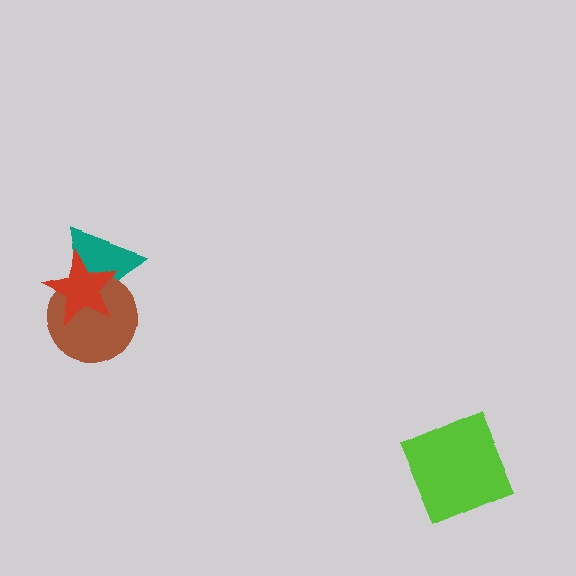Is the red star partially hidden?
No, no other shape covers it.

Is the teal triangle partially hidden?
Yes, it is partially covered by another shape.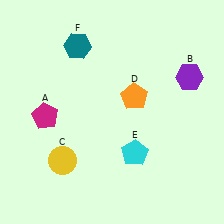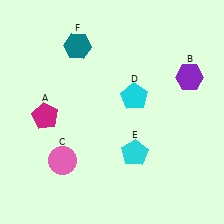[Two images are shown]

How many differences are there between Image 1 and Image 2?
There are 2 differences between the two images.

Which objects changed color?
C changed from yellow to pink. D changed from orange to cyan.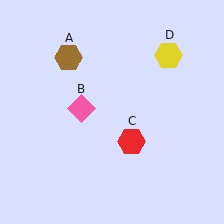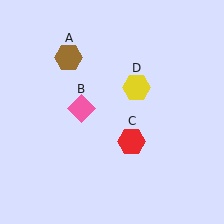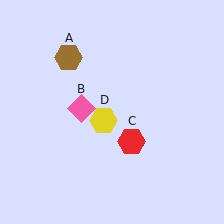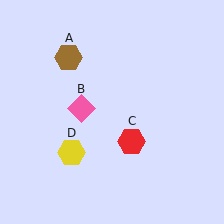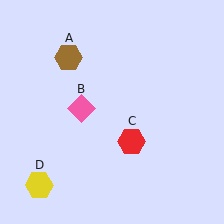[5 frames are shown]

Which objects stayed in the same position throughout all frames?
Brown hexagon (object A) and pink diamond (object B) and red hexagon (object C) remained stationary.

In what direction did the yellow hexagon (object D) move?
The yellow hexagon (object D) moved down and to the left.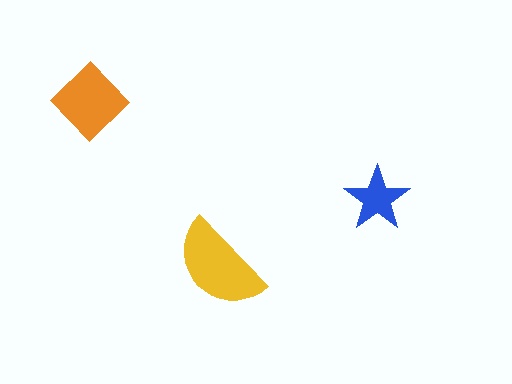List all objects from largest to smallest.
The yellow semicircle, the orange diamond, the blue star.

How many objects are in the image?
There are 3 objects in the image.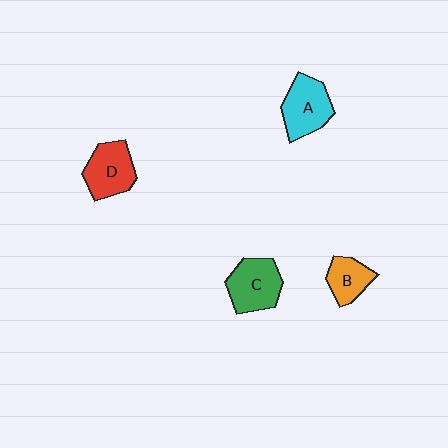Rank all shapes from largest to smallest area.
From largest to smallest: C (green), A (cyan), D (red), B (orange).